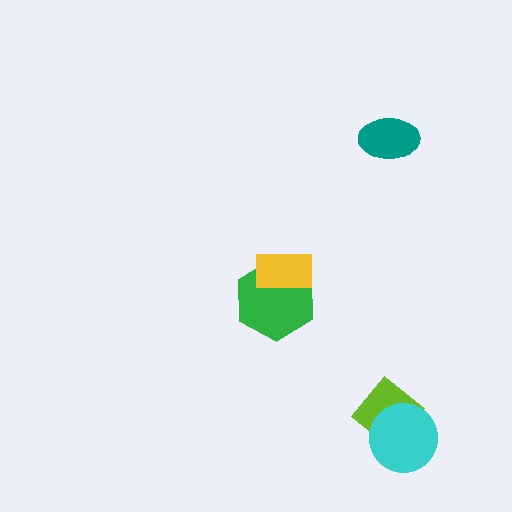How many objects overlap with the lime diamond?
1 object overlaps with the lime diamond.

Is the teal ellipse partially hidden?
No, no other shape covers it.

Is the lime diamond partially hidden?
Yes, it is partially covered by another shape.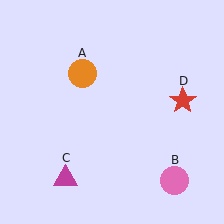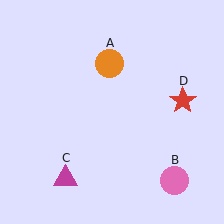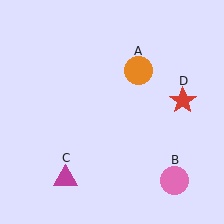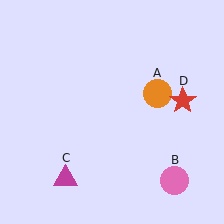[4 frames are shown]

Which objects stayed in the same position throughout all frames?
Pink circle (object B) and magenta triangle (object C) and red star (object D) remained stationary.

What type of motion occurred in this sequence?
The orange circle (object A) rotated clockwise around the center of the scene.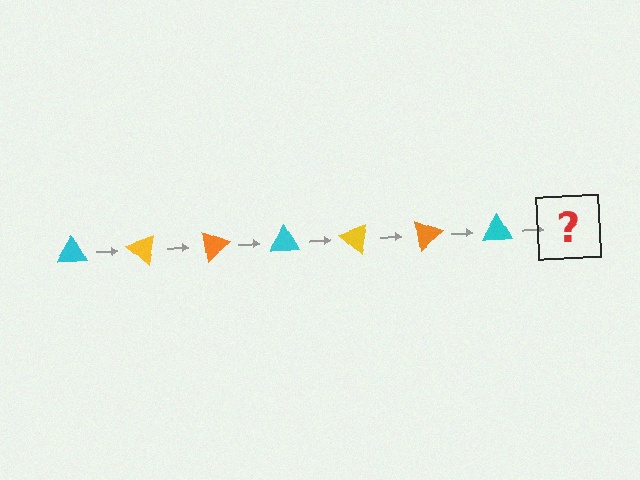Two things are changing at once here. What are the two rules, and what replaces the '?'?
The two rules are that it rotates 40 degrees each step and the color cycles through cyan, yellow, and orange. The '?' should be a yellow triangle, rotated 280 degrees from the start.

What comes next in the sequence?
The next element should be a yellow triangle, rotated 280 degrees from the start.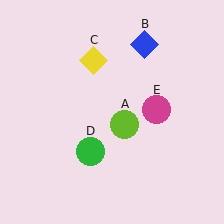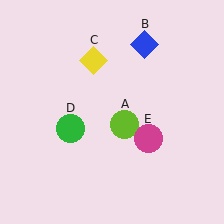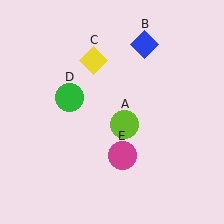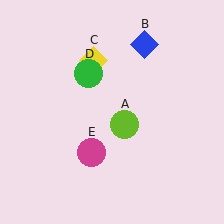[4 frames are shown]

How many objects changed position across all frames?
2 objects changed position: green circle (object D), magenta circle (object E).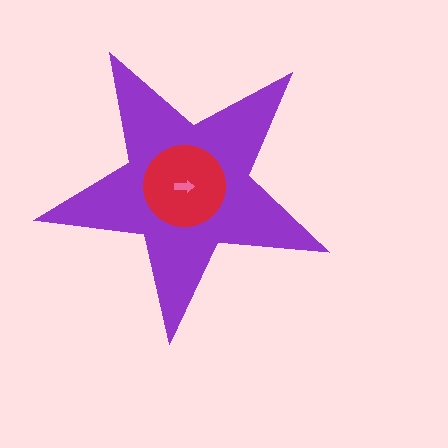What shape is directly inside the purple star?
The red circle.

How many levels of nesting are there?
3.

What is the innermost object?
The pink arrow.